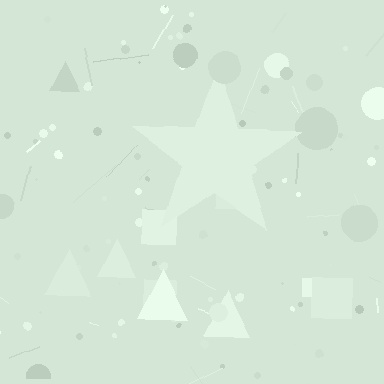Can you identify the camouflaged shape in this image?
The camouflaged shape is a star.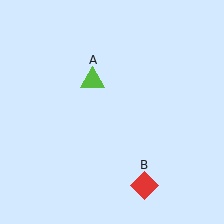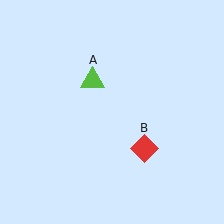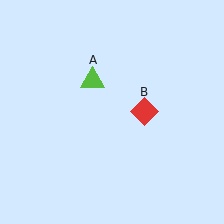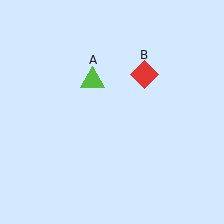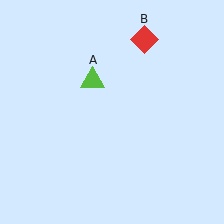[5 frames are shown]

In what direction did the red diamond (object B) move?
The red diamond (object B) moved up.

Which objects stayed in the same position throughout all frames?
Lime triangle (object A) remained stationary.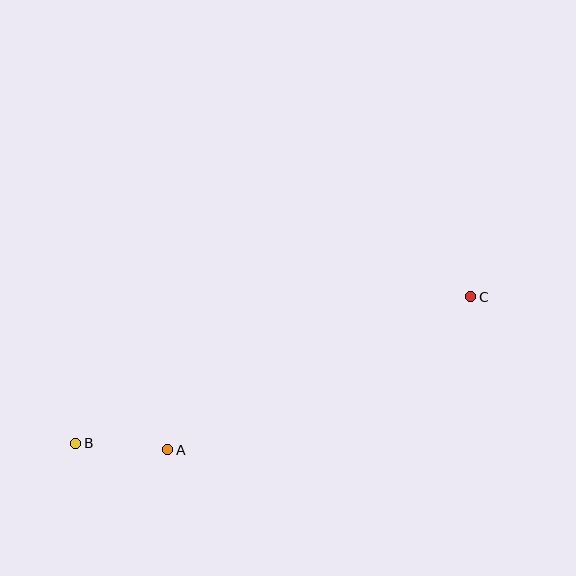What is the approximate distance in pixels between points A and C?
The distance between A and C is approximately 339 pixels.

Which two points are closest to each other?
Points A and B are closest to each other.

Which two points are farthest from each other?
Points B and C are farthest from each other.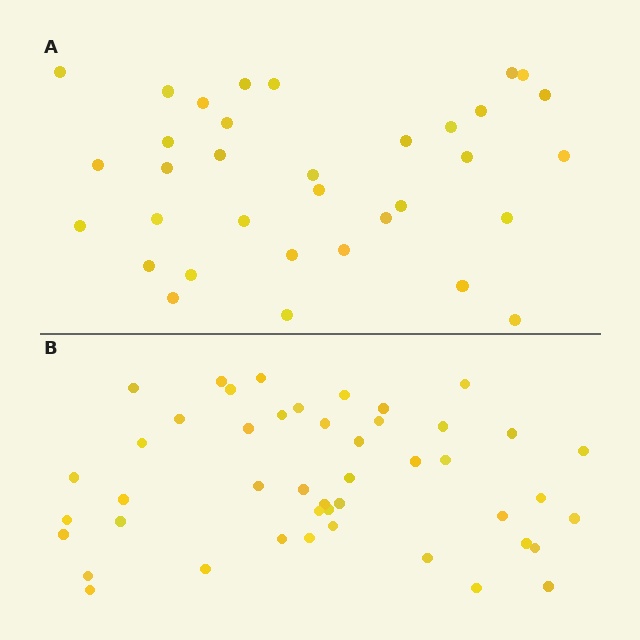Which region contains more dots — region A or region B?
Region B (the bottom region) has more dots.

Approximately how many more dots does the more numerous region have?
Region B has roughly 12 or so more dots than region A.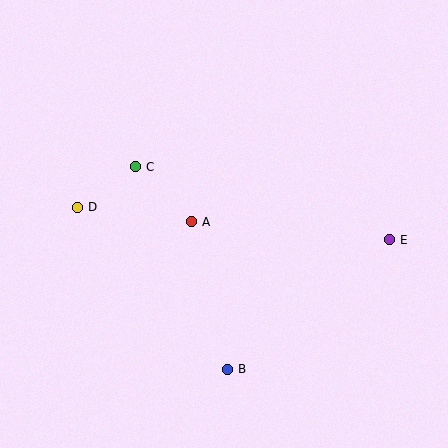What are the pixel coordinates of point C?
Point C is at (136, 167).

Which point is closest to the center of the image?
Point A at (192, 222) is closest to the center.